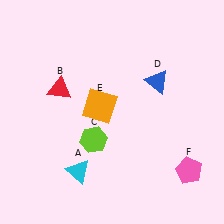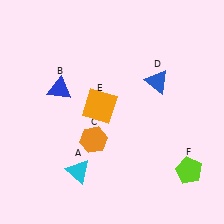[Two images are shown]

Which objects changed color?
B changed from red to blue. C changed from lime to orange. F changed from pink to lime.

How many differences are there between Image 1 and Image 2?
There are 3 differences between the two images.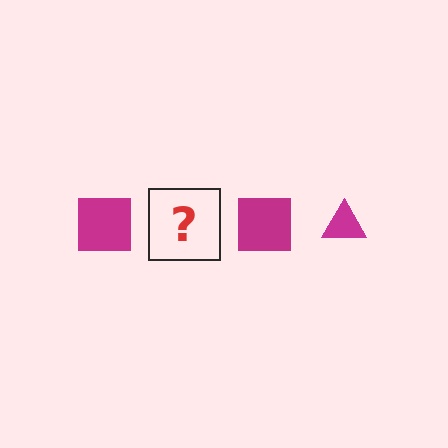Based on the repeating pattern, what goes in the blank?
The blank should be a magenta triangle.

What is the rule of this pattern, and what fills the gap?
The rule is that the pattern cycles through square, triangle shapes in magenta. The gap should be filled with a magenta triangle.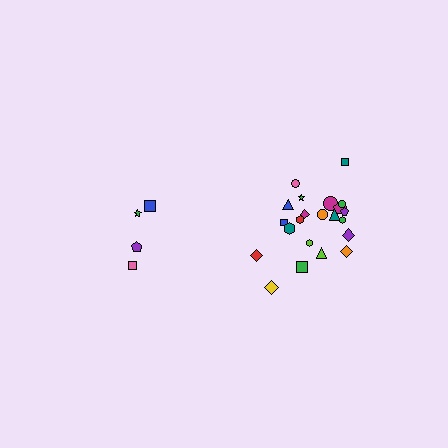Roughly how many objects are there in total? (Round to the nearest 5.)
Roughly 25 objects in total.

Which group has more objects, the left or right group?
The right group.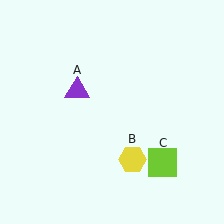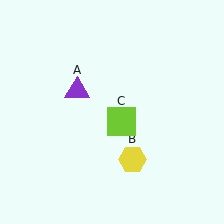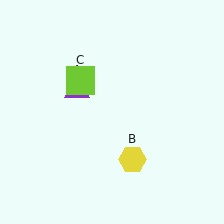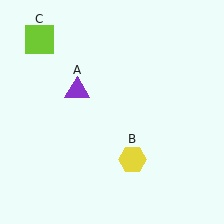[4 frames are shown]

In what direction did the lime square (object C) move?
The lime square (object C) moved up and to the left.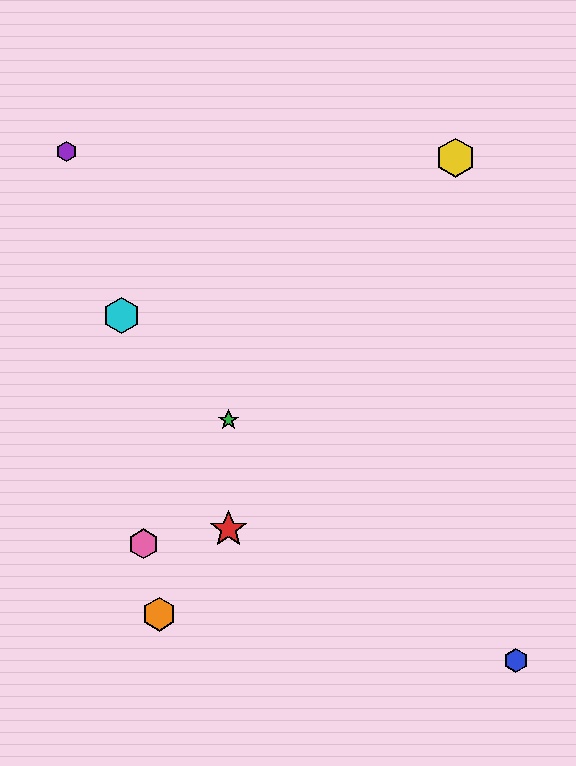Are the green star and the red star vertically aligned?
Yes, both are at x≈229.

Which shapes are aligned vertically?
The red star, the green star are aligned vertically.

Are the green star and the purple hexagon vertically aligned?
No, the green star is at x≈229 and the purple hexagon is at x≈66.